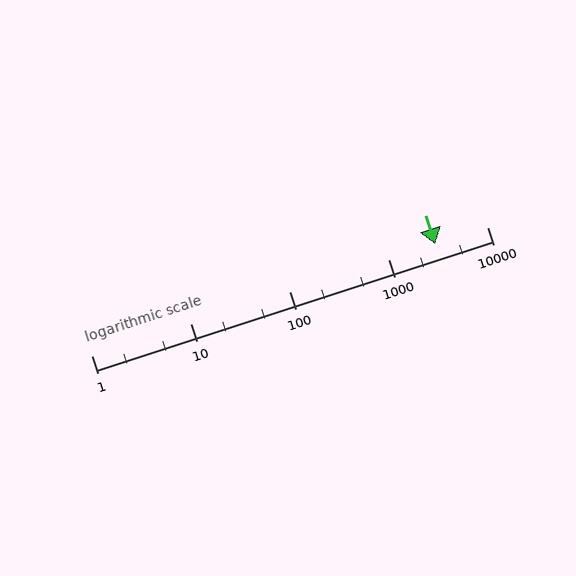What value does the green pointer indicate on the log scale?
The pointer indicates approximately 3000.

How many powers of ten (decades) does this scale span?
The scale spans 4 decades, from 1 to 10000.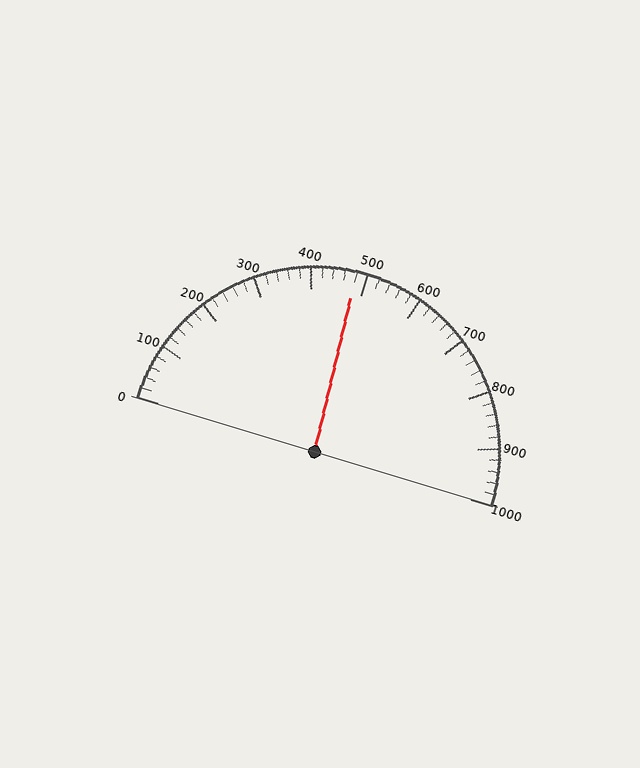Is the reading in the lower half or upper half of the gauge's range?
The reading is in the lower half of the range (0 to 1000).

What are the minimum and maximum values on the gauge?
The gauge ranges from 0 to 1000.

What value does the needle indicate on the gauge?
The needle indicates approximately 480.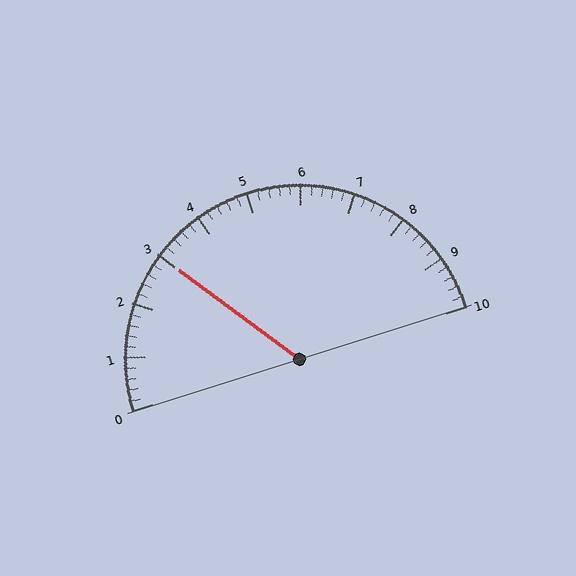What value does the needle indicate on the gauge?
The needle indicates approximately 3.0.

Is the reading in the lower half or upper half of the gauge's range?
The reading is in the lower half of the range (0 to 10).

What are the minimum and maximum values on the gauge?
The gauge ranges from 0 to 10.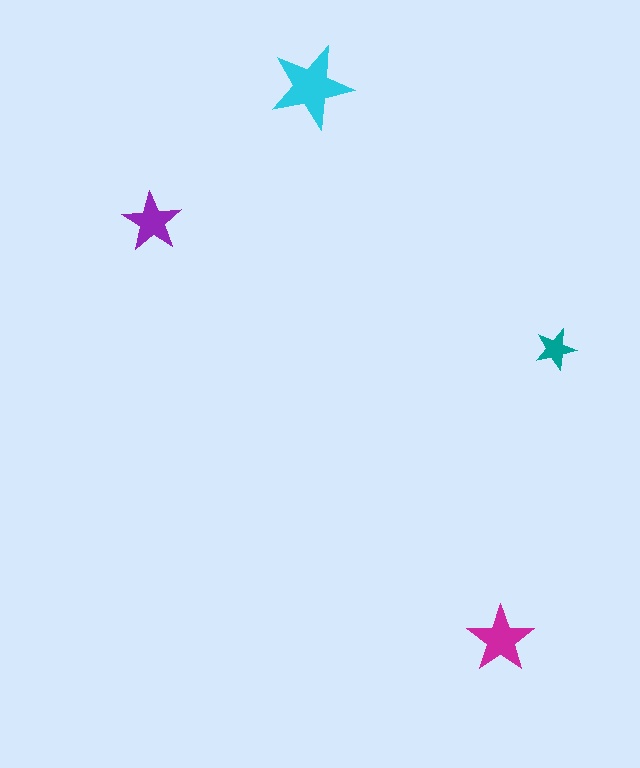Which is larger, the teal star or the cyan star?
The cyan one.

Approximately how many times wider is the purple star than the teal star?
About 1.5 times wider.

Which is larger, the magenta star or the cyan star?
The cyan one.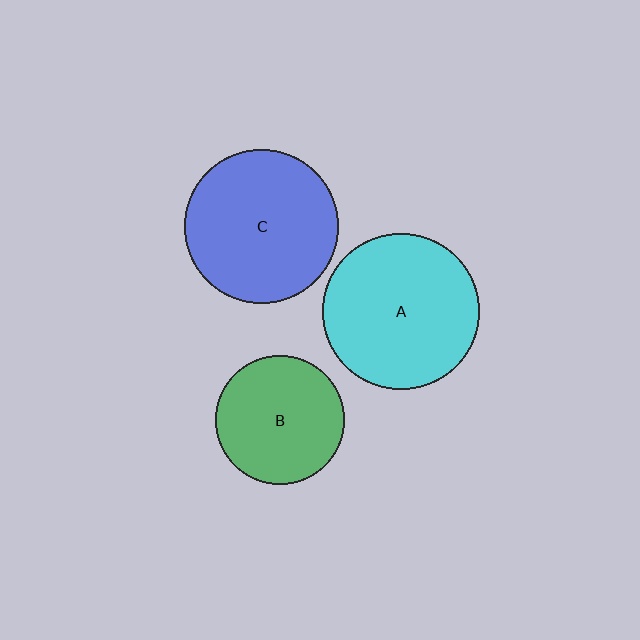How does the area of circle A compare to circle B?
Approximately 1.5 times.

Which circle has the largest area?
Circle A (cyan).